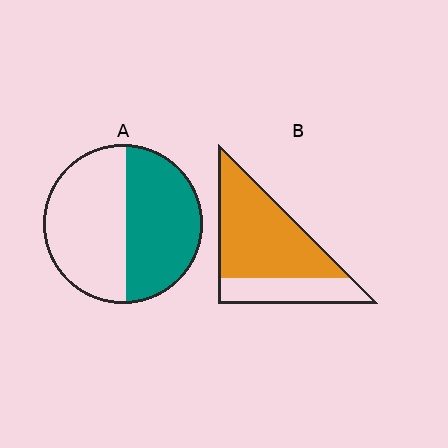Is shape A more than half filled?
Roughly half.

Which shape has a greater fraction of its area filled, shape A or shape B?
Shape B.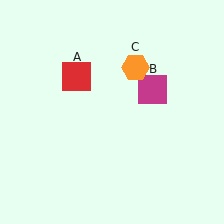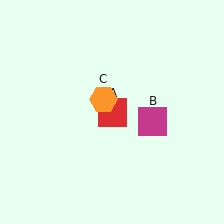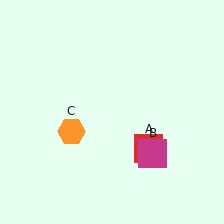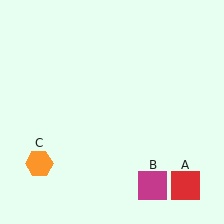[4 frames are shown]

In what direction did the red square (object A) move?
The red square (object A) moved down and to the right.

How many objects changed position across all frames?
3 objects changed position: red square (object A), magenta square (object B), orange hexagon (object C).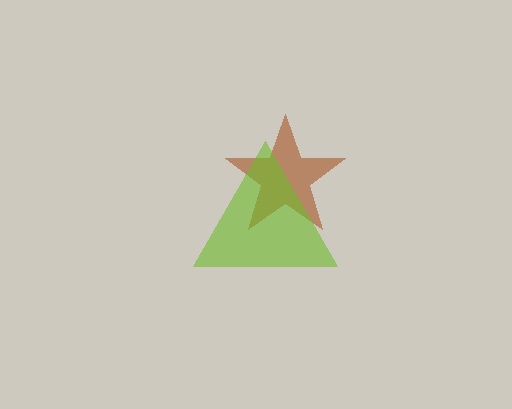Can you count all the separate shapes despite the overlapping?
Yes, there are 2 separate shapes.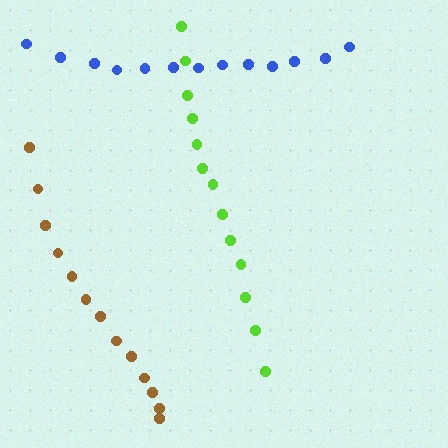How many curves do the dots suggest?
There are 3 distinct paths.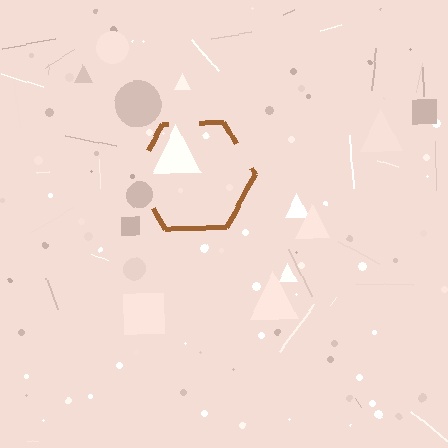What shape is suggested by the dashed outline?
The dashed outline suggests a hexagon.